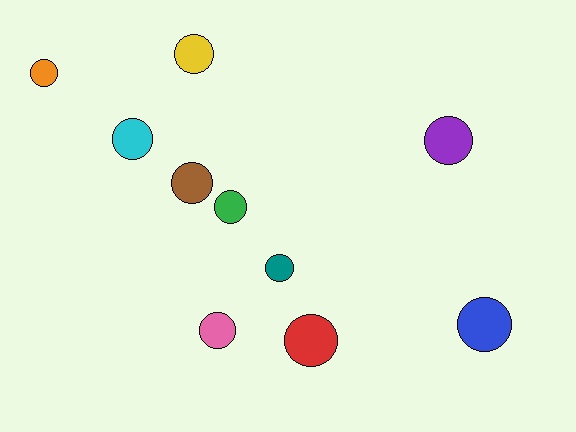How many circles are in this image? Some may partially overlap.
There are 10 circles.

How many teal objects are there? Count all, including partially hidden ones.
There is 1 teal object.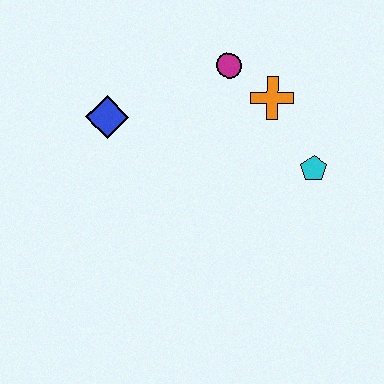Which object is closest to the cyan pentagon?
The orange cross is closest to the cyan pentagon.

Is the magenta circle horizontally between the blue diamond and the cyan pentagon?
Yes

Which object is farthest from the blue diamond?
The cyan pentagon is farthest from the blue diamond.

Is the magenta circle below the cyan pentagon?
No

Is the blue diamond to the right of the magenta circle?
No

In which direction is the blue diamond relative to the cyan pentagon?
The blue diamond is to the left of the cyan pentagon.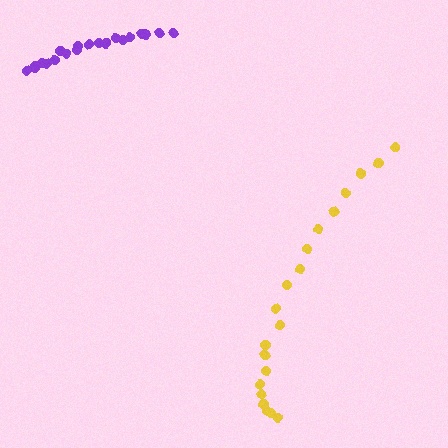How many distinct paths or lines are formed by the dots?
There are 2 distinct paths.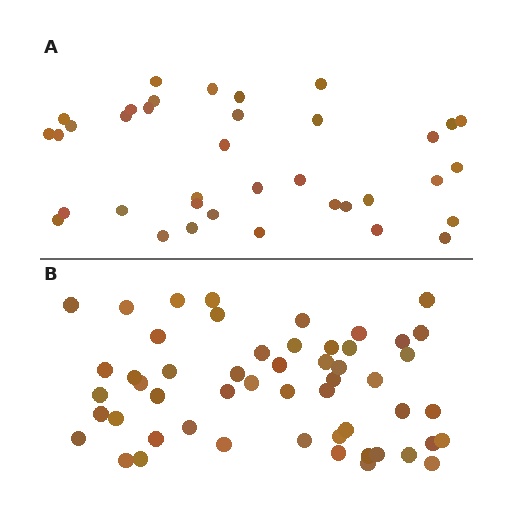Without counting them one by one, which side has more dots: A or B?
Region B (the bottom region) has more dots.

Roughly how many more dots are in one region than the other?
Region B has approximately 15 more dots than region A.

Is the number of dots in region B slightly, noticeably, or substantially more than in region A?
Region B has noticeably more, but not dramatically so. The ratio is roughly 1.4 to 1.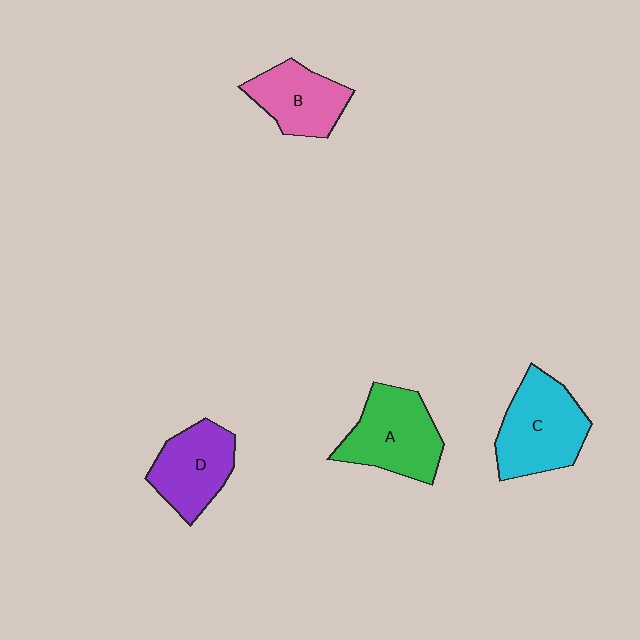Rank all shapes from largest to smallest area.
From largest to smallest: C (cyan), A (green), D (purple), B (pink).